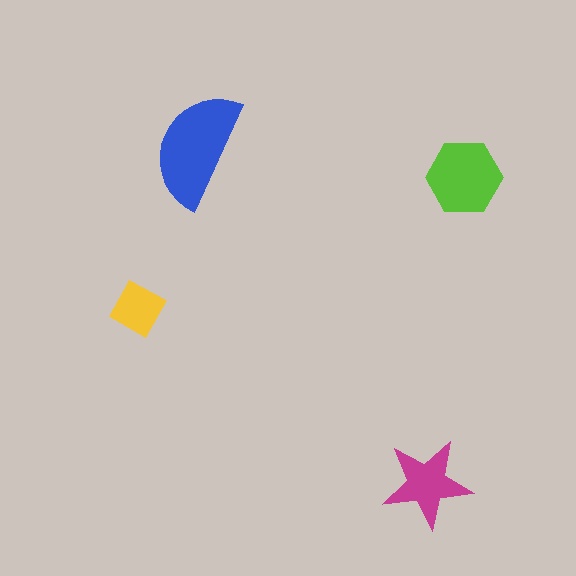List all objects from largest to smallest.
The blue semicircle, the lime hexagon, the magenta star, the yellow diamond.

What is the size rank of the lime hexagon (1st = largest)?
2nd.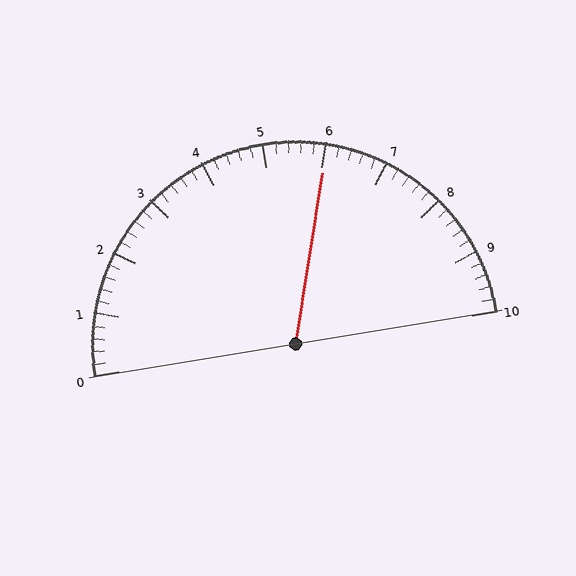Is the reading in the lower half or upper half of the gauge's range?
The reading is in the upper half of the range (0 to 10).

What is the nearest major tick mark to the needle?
The nearest major tick mark is 6.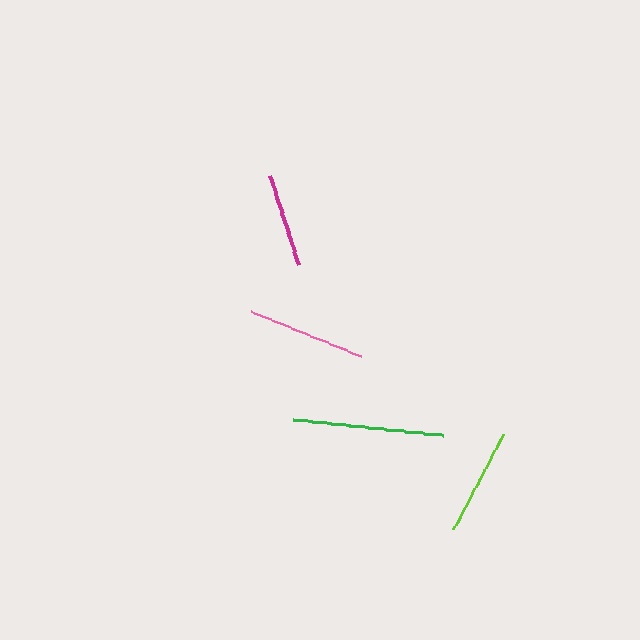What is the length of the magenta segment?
The magenta segment is approximately 93 pixels long.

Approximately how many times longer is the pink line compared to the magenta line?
The pink line is approximately 1.3 times the length of the magenta line.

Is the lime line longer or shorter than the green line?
The green line is longer than the lime line.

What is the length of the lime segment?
The lime segment is approximately 108 pixels long.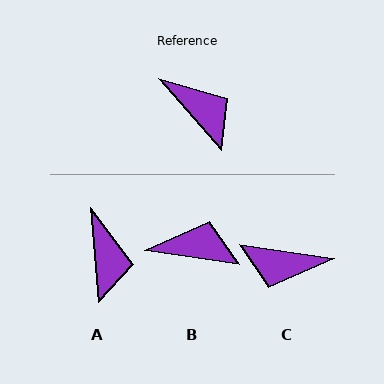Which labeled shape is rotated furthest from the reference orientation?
C, about 139 degrees away.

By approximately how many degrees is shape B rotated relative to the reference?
Approximately 41 degrees counter-clockwise.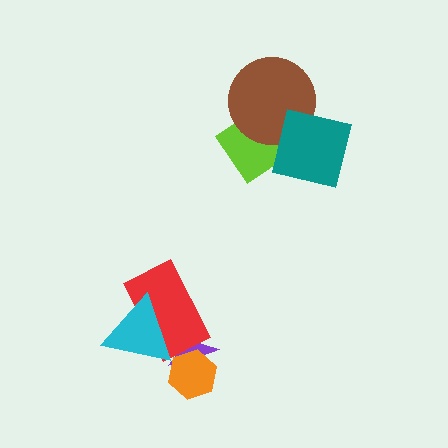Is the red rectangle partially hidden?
Yes, it is partially covered by another shape.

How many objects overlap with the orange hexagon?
1 object overlaps with the orange hexagon.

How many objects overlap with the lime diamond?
2 objects overlap with the lime diamond.